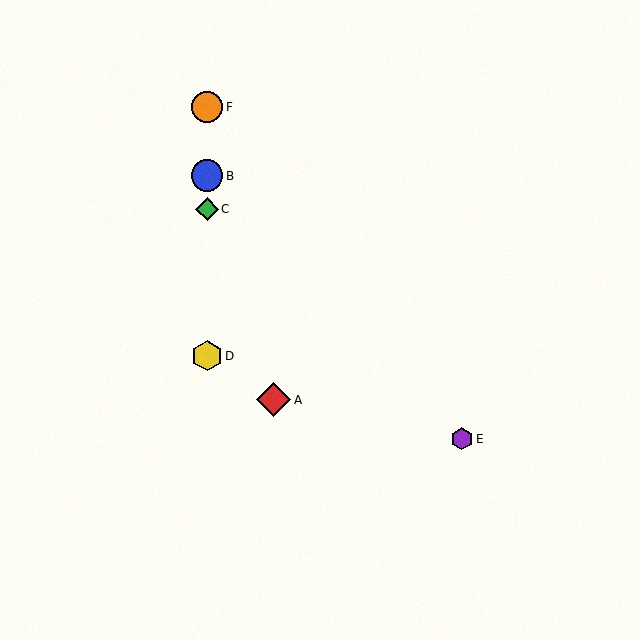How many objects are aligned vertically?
4 objects (B, C, D, F) are aligned vertically.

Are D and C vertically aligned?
Yes, both are at x≈207.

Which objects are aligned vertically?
Objects B, C, D, F are aligned vertically.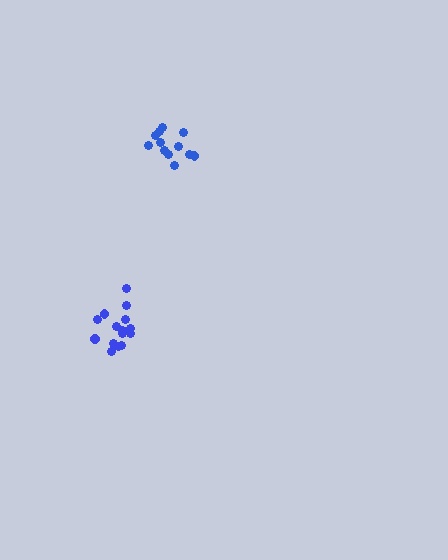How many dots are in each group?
Group 1: 15 dots, Group 2: 12 dots (27 total).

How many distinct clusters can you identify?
There are 2 distinct clusters.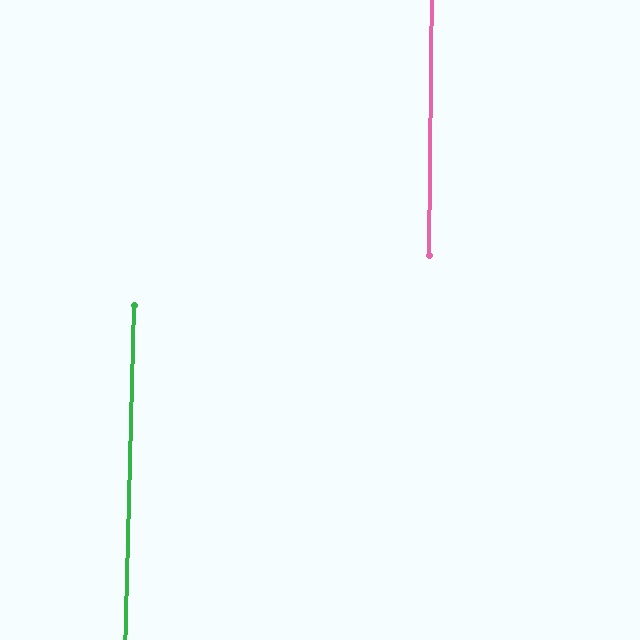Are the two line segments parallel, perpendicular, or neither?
Parallel — their directions differ by only 0.9°.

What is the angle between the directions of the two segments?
Approximately 1 degree.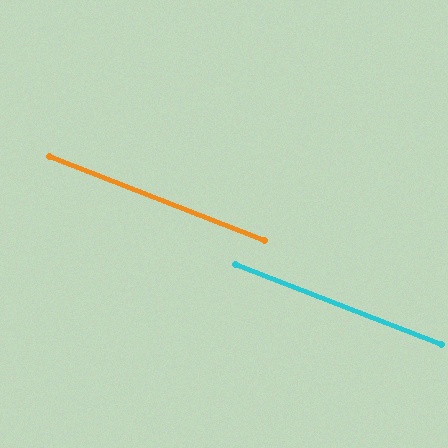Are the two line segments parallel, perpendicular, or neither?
Parallel — their directions differ by only 0.0°.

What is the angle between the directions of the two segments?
Approximately 0 degrees.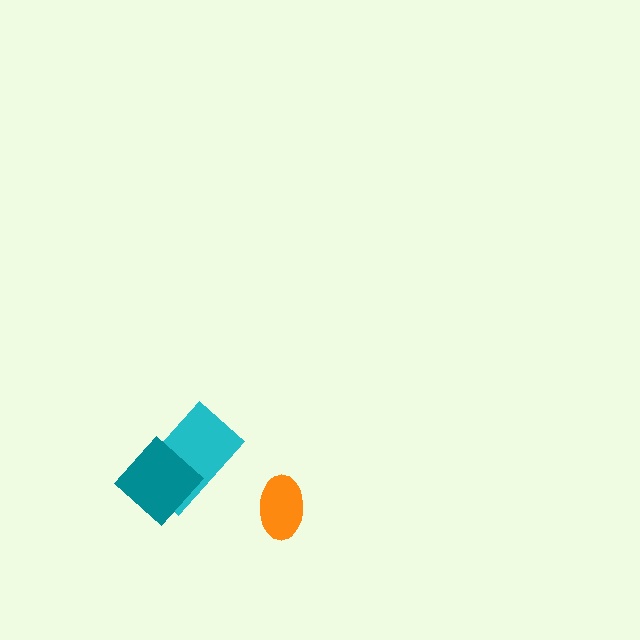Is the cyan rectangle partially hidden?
Yes, it is partially covered by another shape.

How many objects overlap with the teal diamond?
1 object overlaps with the teal diamond.